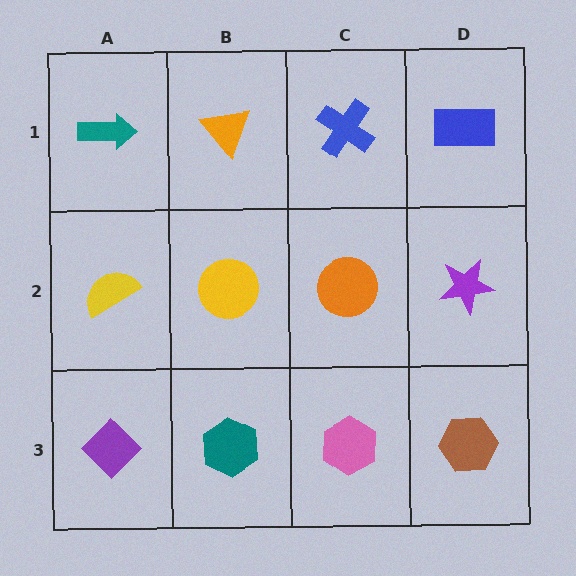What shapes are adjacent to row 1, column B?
A yellow circle (row 2, column B), a teal arrow (row 1, column A), a blue cross (row 1, column C).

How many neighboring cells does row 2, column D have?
3.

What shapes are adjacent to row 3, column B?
A yellow circle (row 2, column B), a purple diamond (row 3, column A), a pink hexagon (row 3, column C).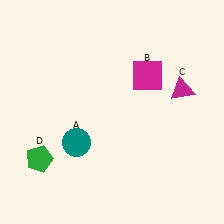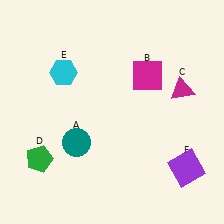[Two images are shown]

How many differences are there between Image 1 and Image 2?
There are 2 differences between the two images.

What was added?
A cyan hexagon (E), a purple square (F) were added in Image 2.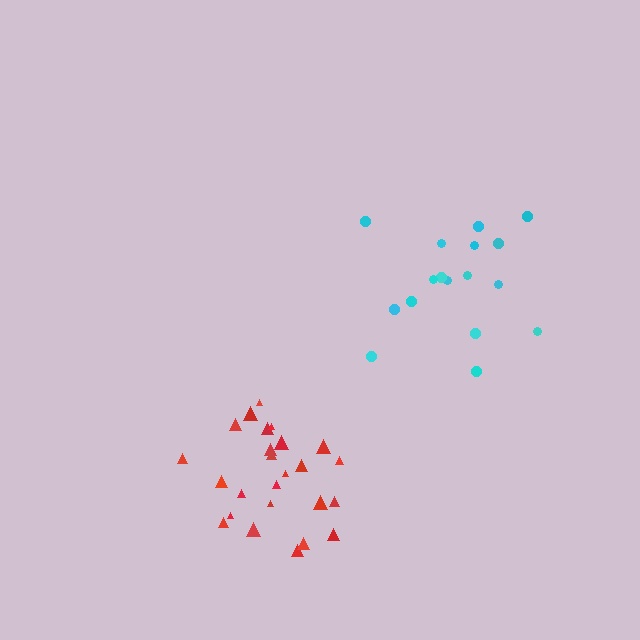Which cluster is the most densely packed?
Red.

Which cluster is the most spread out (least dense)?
Cyan.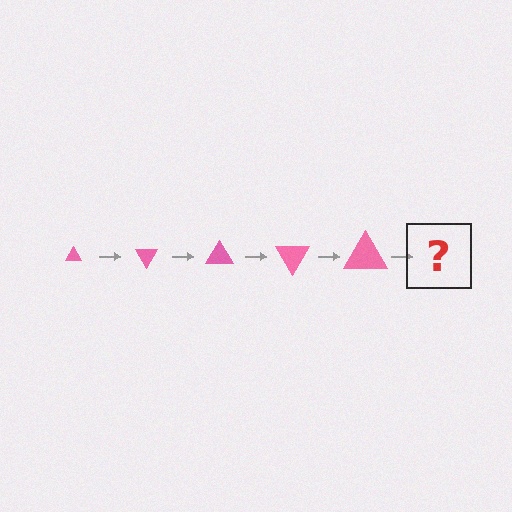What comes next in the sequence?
The next element should be a triangle, larger than the previous one and rotated 300 degrees from the start.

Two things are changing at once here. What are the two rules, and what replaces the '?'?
The two rules are that the triangle grows larger each step and it rotates 60 degrees each step. The '?' should be a triangle, larger than the previous one and rotated 300 degrees from the start.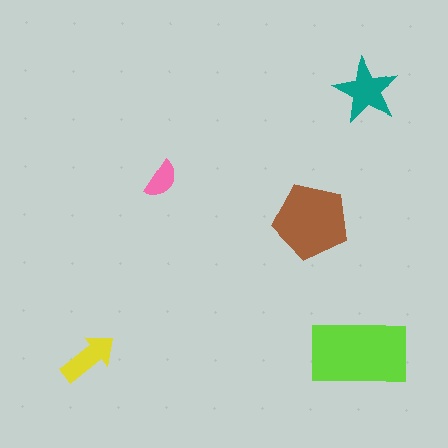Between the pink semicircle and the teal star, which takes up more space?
The teal star.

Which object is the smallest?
The pink semicircle.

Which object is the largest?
The lime rectangle.